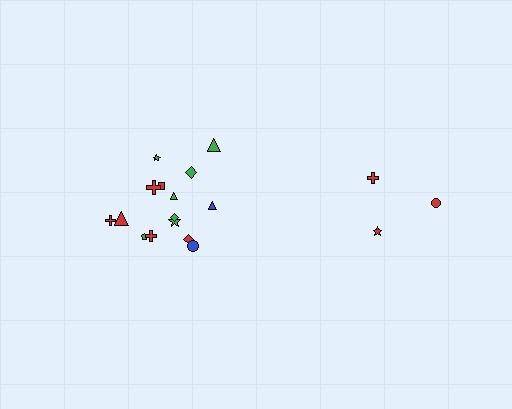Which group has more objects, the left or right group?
The left group.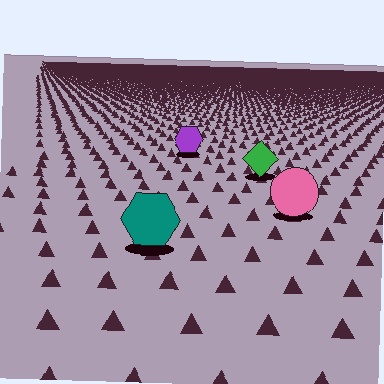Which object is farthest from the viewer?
The purple hexagon is farthest from the viewer. It appears smaller and the ground texture around it is denser.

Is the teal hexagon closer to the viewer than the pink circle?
Yes. The teal hexagon is closer — you can tell from the texture gradient: the ground texture is coarser near it.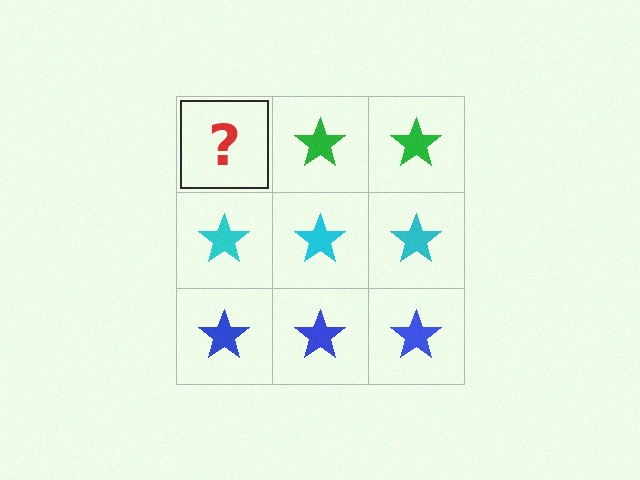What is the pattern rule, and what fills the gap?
The rule is that each row has a consistent color. The gap should be filled with a green star.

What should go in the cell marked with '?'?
The missing cell should contain a green star.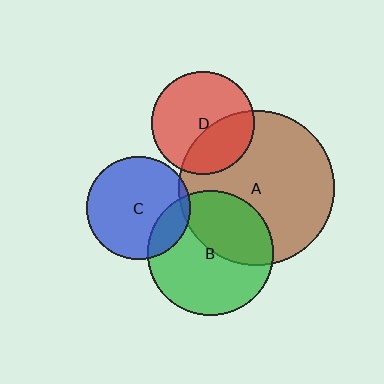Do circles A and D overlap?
Yes.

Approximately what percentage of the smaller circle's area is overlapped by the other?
Approximately 35%.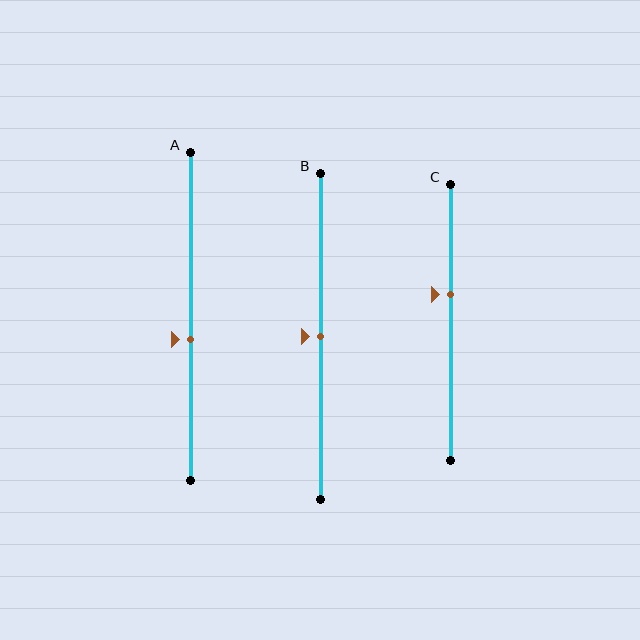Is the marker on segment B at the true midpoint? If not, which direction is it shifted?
Yes, the marker on segment B is at the true midpoint.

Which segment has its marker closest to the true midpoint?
Segment B has its marker closest to the true midpoint.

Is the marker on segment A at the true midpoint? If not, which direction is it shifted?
No, the marker on segment A is shifted downward by about 7% of the segment length.